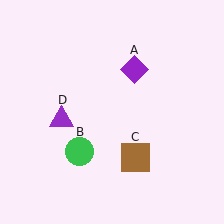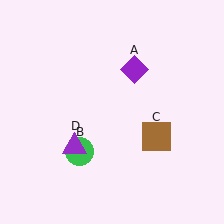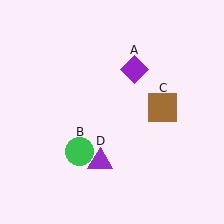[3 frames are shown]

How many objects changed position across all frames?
2 objects changed position: brown square (object C), purple triangle (object D).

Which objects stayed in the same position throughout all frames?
Purple diamond (object A) and green circle (object B) remained stationary.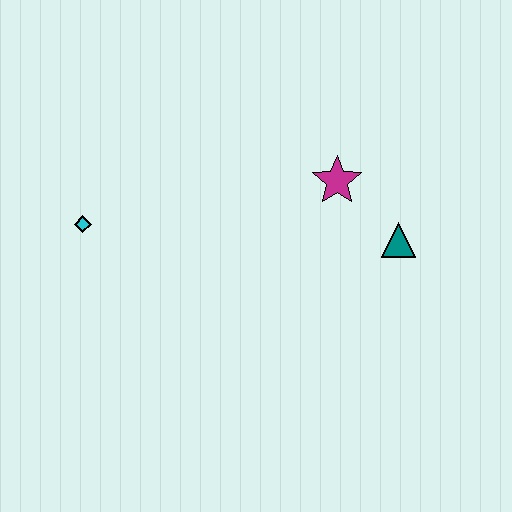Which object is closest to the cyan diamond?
The magenta star is closest to the cyan diamond.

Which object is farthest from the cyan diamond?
The teal triangle is farthest from the cyan diamond.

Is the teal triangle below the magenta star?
Yes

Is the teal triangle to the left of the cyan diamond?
No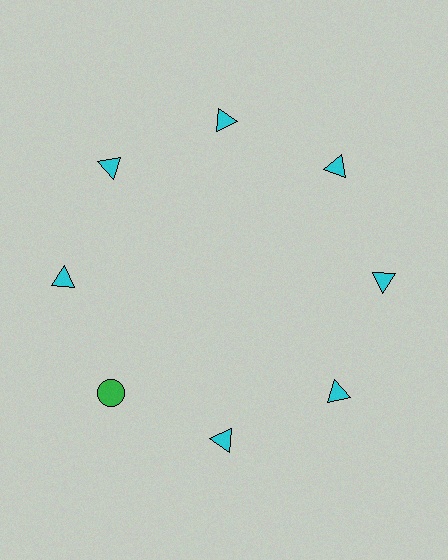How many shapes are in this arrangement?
There are 8 shapes arranged in a ring pattern.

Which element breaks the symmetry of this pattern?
The green circle at roughly the 8 o'clock position breaks the symmetry. All other shapes are cyan triangles.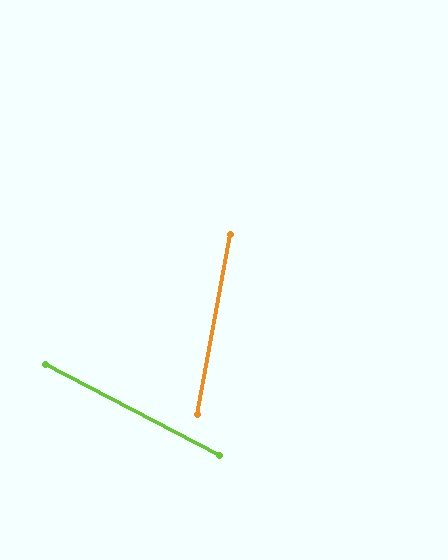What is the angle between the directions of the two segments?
Approximately 73 degrees.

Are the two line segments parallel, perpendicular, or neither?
Neither parallel nor perpendicular — they differ by about 73°.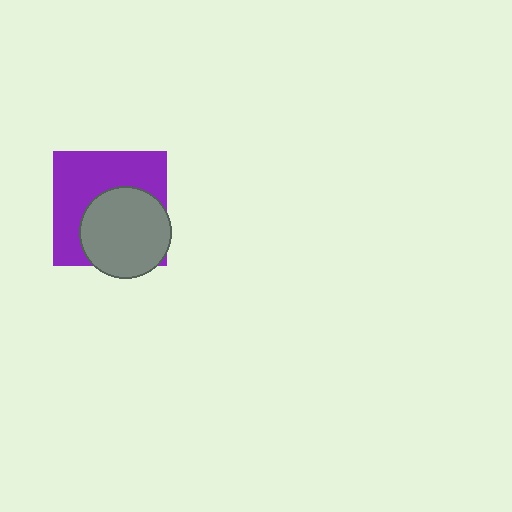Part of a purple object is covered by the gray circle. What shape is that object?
It is a square.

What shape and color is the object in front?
The object in front is a gray circle.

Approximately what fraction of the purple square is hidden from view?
Roughly 46% of the purple square is hidden behind the gray circle.